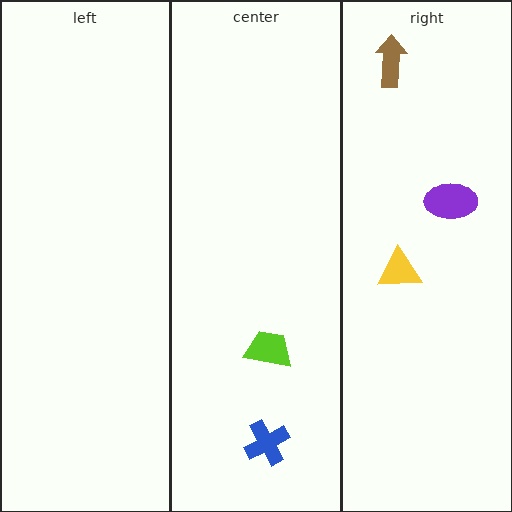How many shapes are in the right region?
3.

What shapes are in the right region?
The brown arrow, the yellow triangle, the purple ellipse.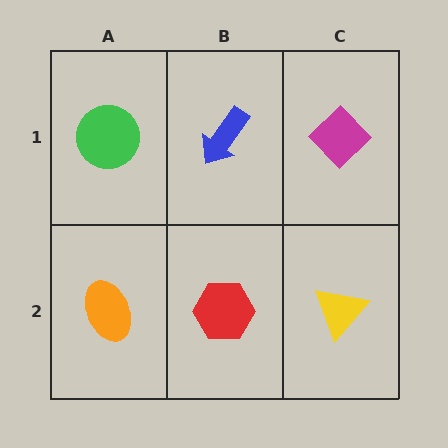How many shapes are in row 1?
3 shapes.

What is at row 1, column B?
A blue arrow.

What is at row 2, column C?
A yellow triangle.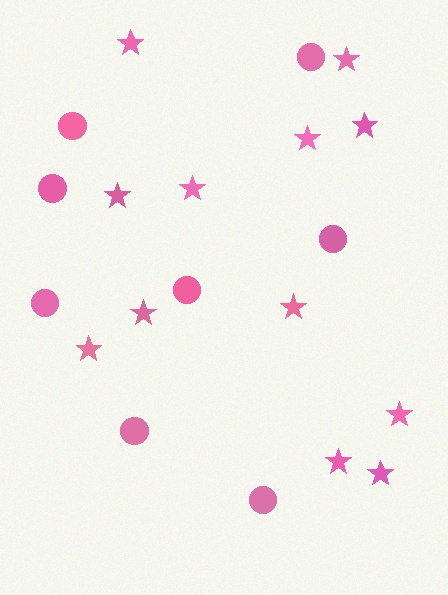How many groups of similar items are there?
There are 2 groups: one group of stars (12) and one group of circles (8).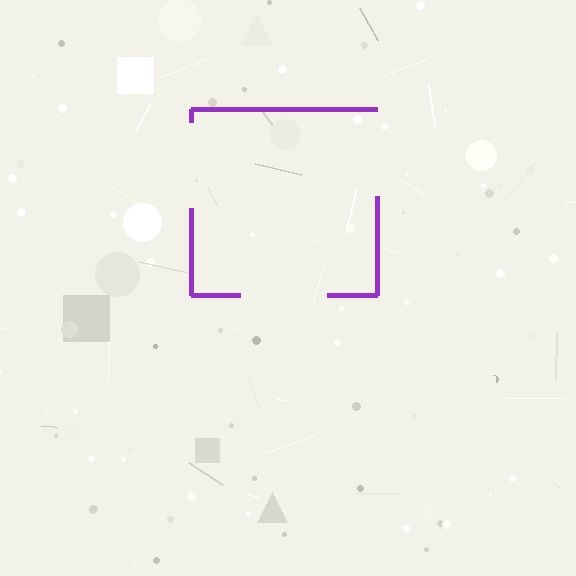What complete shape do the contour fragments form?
The contour fragments form a square.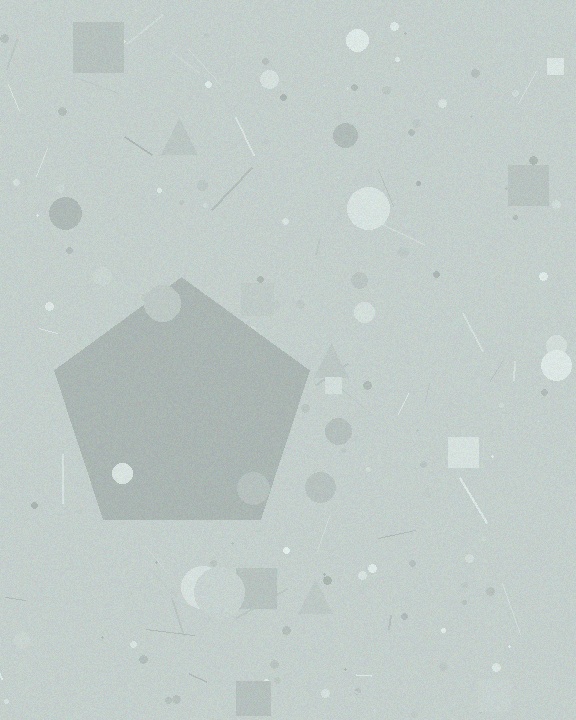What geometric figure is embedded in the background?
A pentagon is embedded in the background.